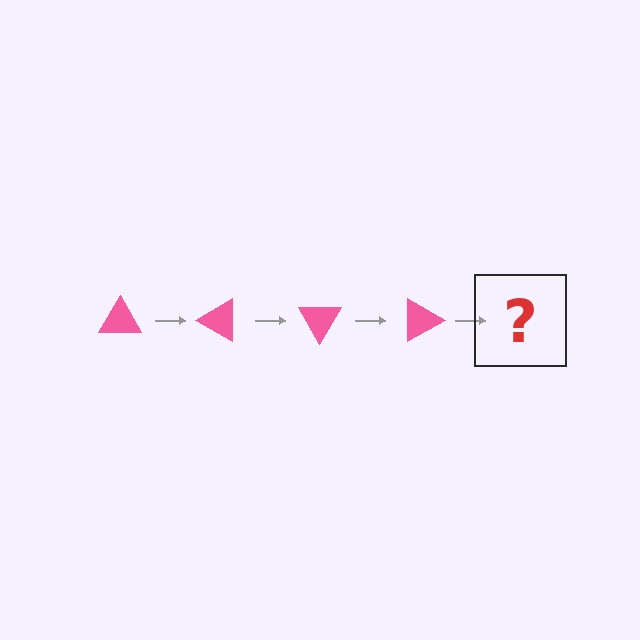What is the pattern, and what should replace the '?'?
The pattern is that the triangle rotates 30 degrees each step. The '?' should be a pink triangle rotated 120 degrees.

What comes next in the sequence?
The next element should be a pink triangle rotated 120 degrees.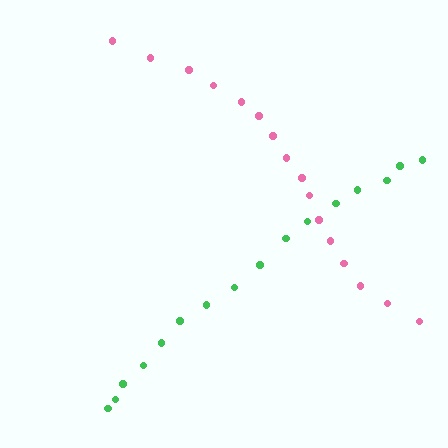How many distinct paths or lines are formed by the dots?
There are 2 distinct paths.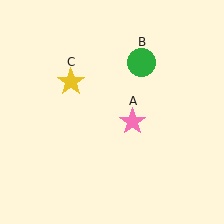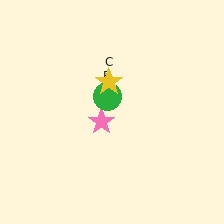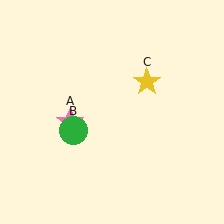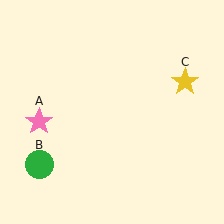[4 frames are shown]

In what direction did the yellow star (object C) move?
The yellow star (object C) moved right.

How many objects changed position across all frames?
3 objects changed position: pink star (object A), green circle (object B), yellow star (object C).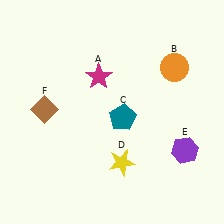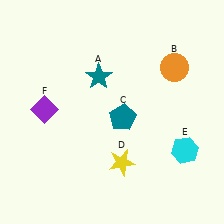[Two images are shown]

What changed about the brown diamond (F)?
In Image 1, F is brown. In Image 2, it changed to purple.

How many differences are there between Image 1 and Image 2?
There are 3 differences between the two images.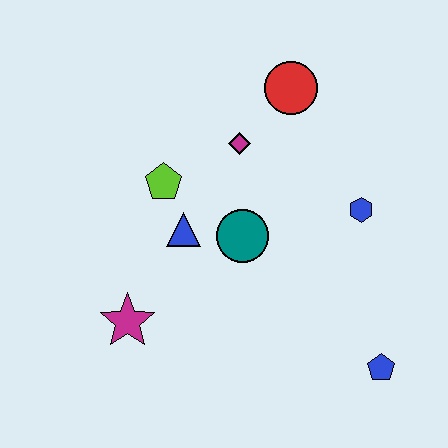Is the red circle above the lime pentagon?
Yes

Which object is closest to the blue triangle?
The lime pentagon is closest to the blue triangle.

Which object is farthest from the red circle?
The blue pentagon is farthest from the red circle.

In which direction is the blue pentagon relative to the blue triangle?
The blue pentagon is to the right of the blue triangle.